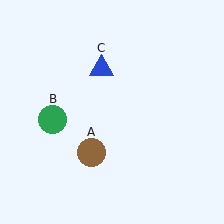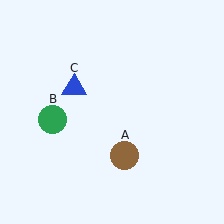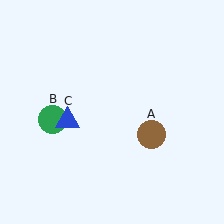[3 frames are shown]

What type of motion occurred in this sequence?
The brown circle (object A), blue triangle (object C) rotated counterclockwise around the center of the scene.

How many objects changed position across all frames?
2 objects changed position: brown circle (object A), blue triangle (object C).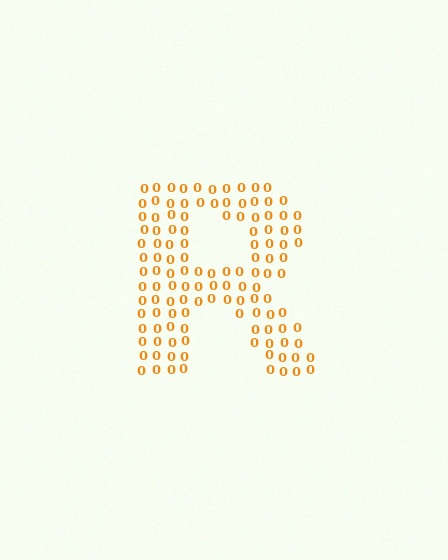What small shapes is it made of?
It is made of small digit 0's.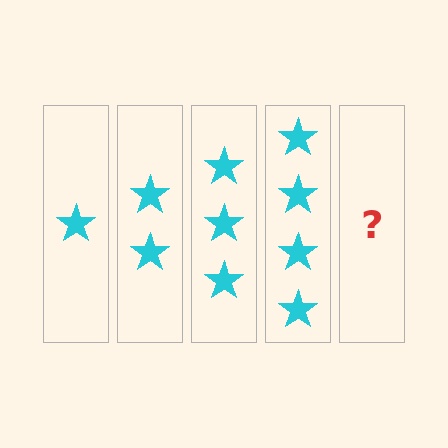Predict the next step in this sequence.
The next step is 5 stars.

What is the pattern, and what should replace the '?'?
The pattern is that each step adds one more star. The '?' should be 5 stars.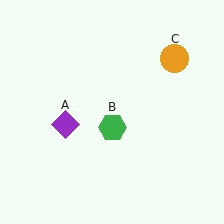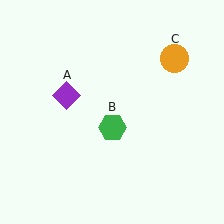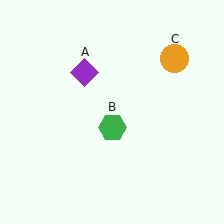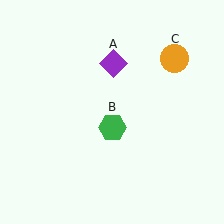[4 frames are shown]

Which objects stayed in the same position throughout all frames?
Green hexagon (object B) and orange circle (object C) remained stationary.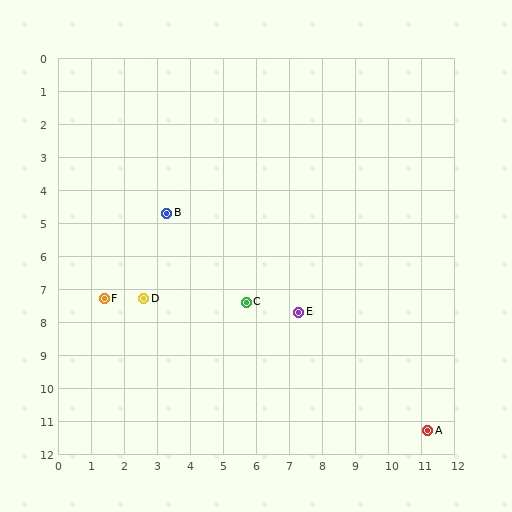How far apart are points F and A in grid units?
Points F and A are about 10.6 grid units apart.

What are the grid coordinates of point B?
Point B is at approximately (3.3, 4.7).